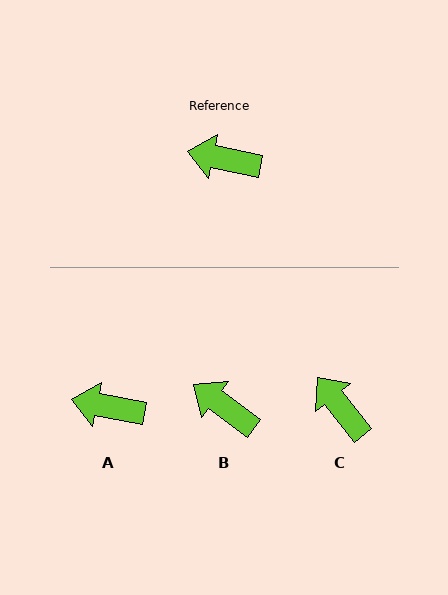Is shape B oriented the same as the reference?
No, it is off by about 25 degrees.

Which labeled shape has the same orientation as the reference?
A.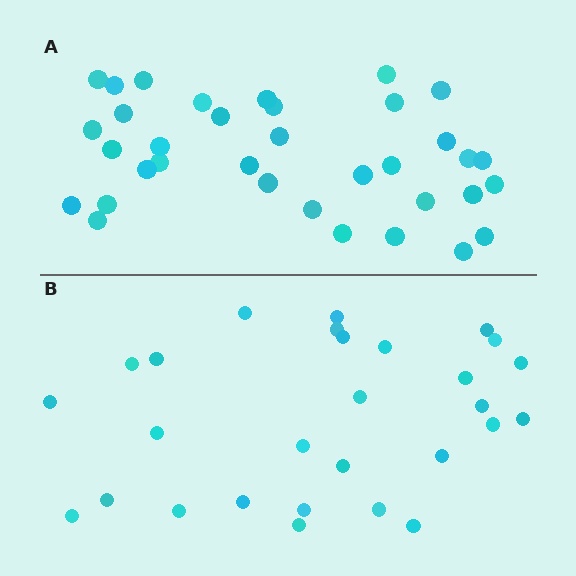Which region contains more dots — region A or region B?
Region A (the top region) has more dots.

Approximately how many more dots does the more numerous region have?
Region A has roughly 8 or so more dots than region B.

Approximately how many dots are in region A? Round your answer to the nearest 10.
About 40 dots. (The exact count is 35, which rounds to 40.)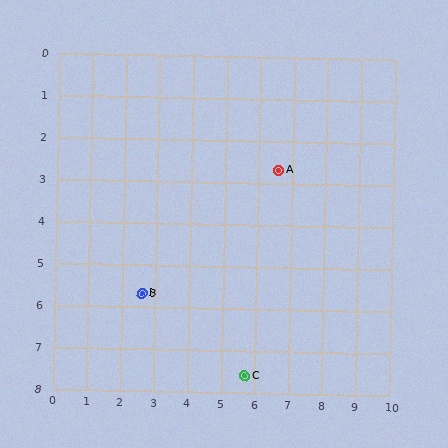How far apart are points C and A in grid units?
Points C and A are about 5.0 grid units apart.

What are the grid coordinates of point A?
Point A is at approximately (6.6, 2.7).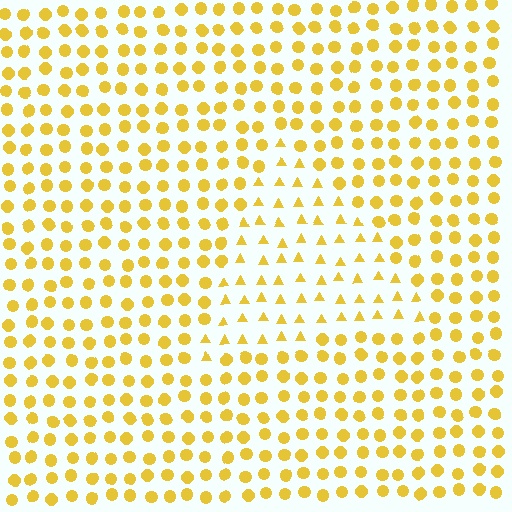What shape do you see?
I see a triangle.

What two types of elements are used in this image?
The image uses triangles inside the triangle region and circles outside it.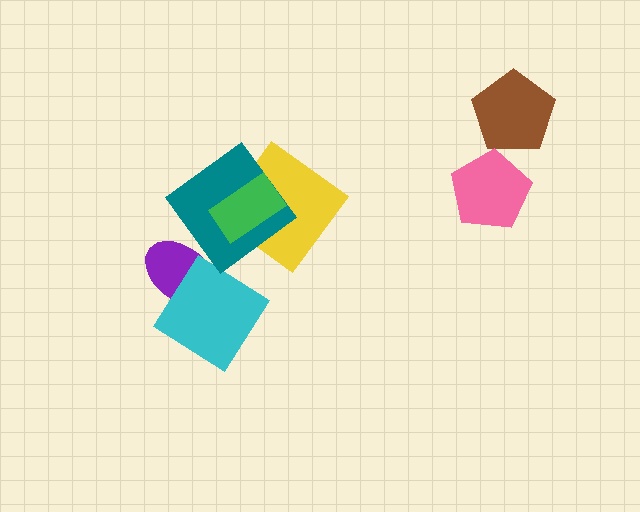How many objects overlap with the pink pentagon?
0 objects overlap with the pink pentagon.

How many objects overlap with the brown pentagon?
0 objects overlap with the brown pentagon.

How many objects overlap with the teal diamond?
2 objects overlap with the teal diamond.